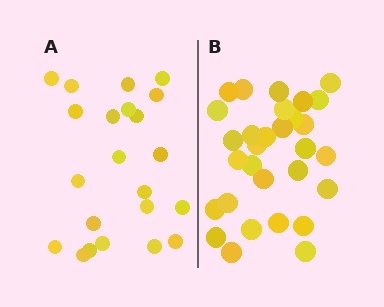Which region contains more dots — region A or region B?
Region B (the right region) has more dots.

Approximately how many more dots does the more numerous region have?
Region B has roughly 8 or so more dots than region A.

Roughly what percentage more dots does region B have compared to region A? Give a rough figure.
About 35% more.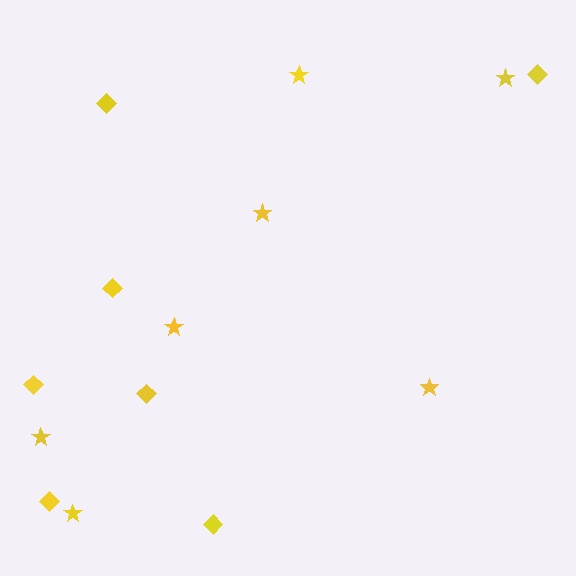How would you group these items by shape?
There are 2 groups: one group of stars (7) and one group of diamonds (7).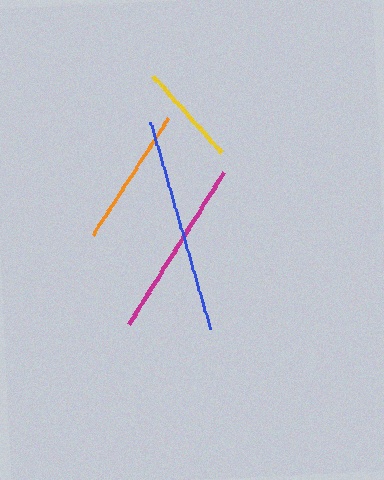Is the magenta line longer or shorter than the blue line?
The blue line is longer than the magenta line.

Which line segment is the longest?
The blue line is the longest at approximately 215 pixels.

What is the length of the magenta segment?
The magenta segment is approximately 179 pixels long.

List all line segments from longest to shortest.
From longest to shortest: blue, magenta, orange, yellow.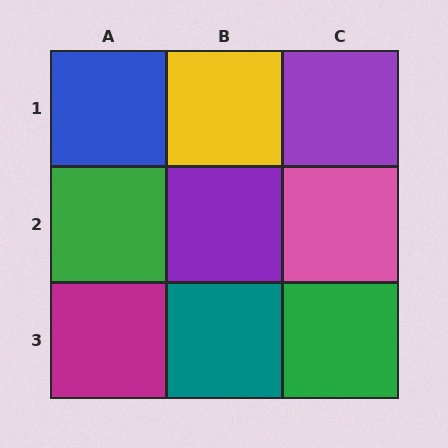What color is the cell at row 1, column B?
Yellow.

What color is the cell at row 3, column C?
Green.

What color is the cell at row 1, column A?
Blue.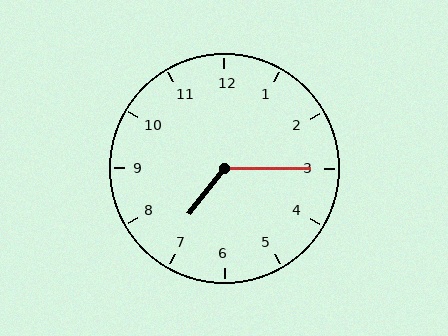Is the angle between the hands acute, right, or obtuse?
It is obtuse.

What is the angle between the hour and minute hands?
Approximately 128 degrees.